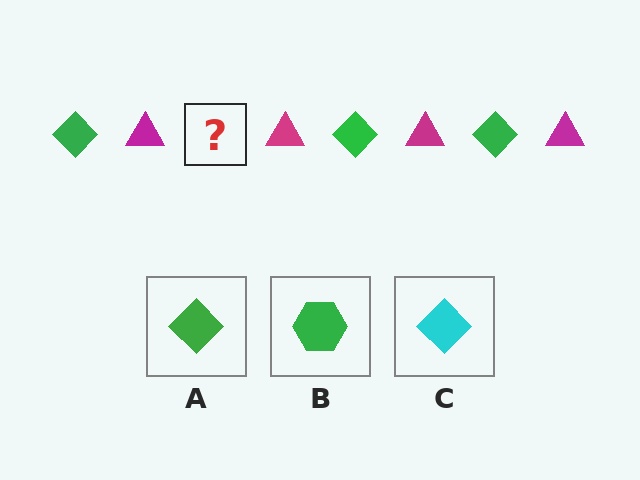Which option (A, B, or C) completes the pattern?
A.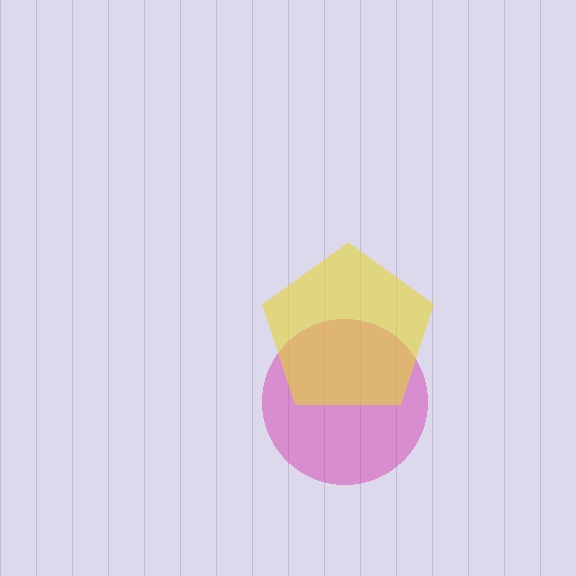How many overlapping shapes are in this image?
There are 2 overlapping shapes in the image.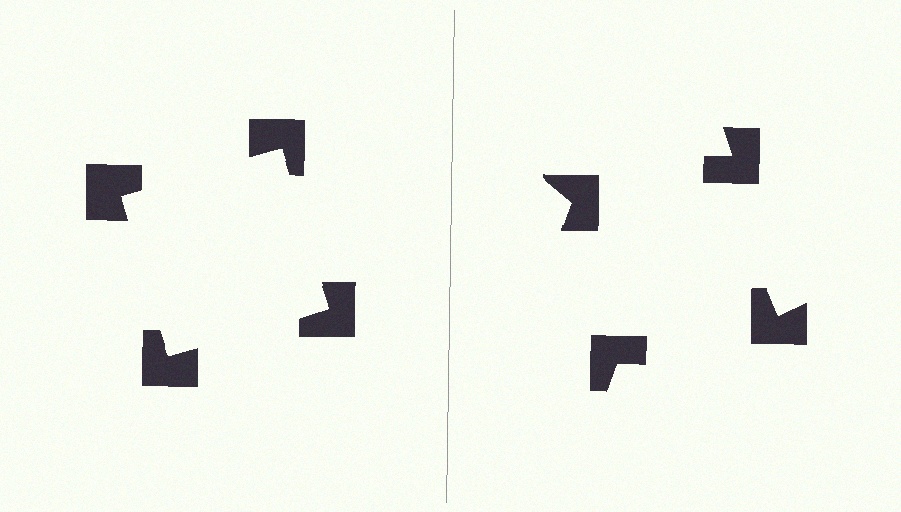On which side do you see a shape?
An illusory square appears on the left side. On the right side the wedge cuts are rotated, so no coherent shape forms.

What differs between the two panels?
The notched squares are positioned identically on both sides; only the wedge orientations differ. On the left they align to a square; on the right they are misaligned.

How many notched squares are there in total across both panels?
8 — 4 on each side.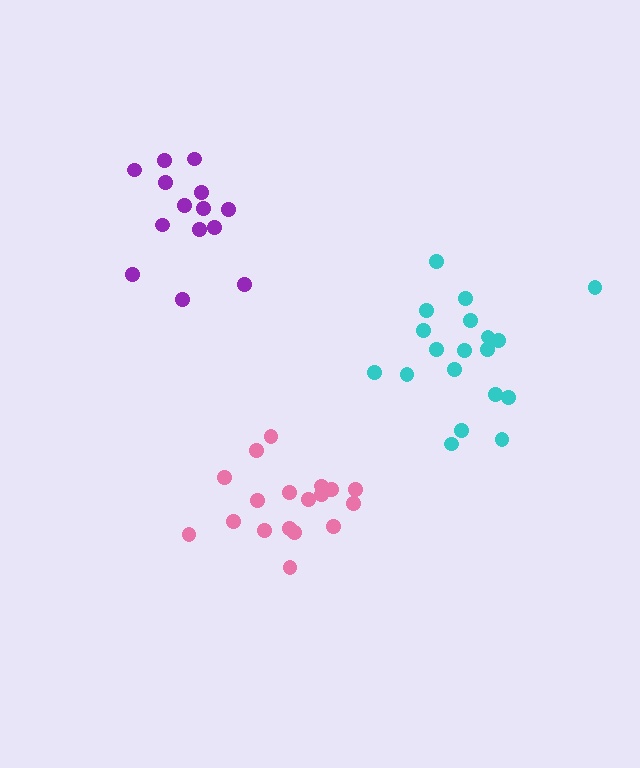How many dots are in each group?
Group 1: 14 dots, Group 2: 19 dots, Group 3: 18 dots (51 total).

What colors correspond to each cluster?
The clusters are colored: purple, cyan, pink.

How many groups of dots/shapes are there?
There are 3 groups.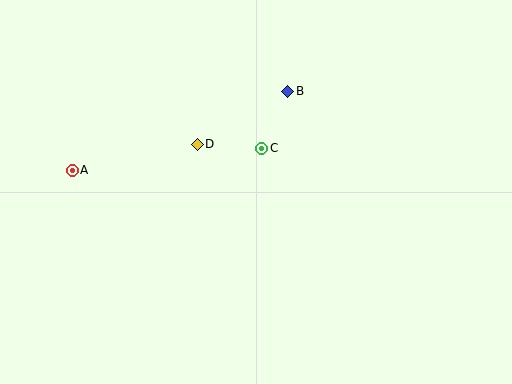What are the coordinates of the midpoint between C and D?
The midpoint between C and D is at (230, 146).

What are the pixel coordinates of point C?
Point C is at (262, 148).